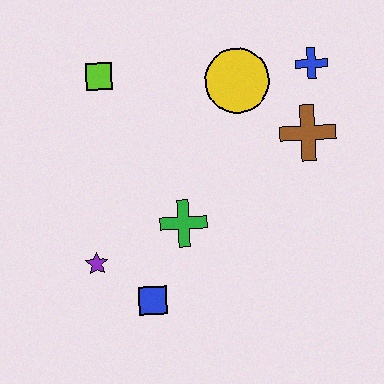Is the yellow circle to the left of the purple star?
No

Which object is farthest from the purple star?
The blue cross is farthest from the purple star.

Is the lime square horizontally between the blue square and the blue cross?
No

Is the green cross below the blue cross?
Yes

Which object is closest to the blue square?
The purple star is closest to the blue square.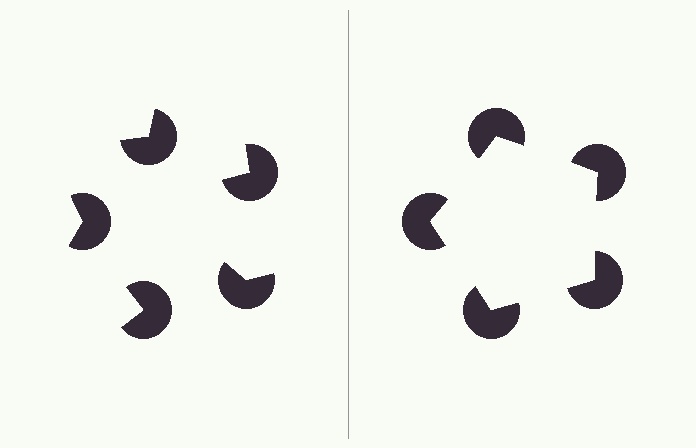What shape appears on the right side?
An illusory pentagon.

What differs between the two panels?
The pac-man discs are positioned identically on both sides; only the wedge orientations differ. On the right they align to a pentagon; on the left they are misaligned.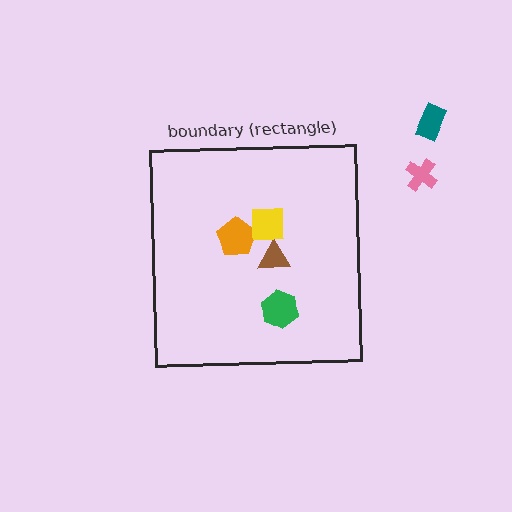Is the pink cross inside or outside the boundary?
Outside.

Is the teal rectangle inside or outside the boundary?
Outside.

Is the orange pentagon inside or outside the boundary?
Inside.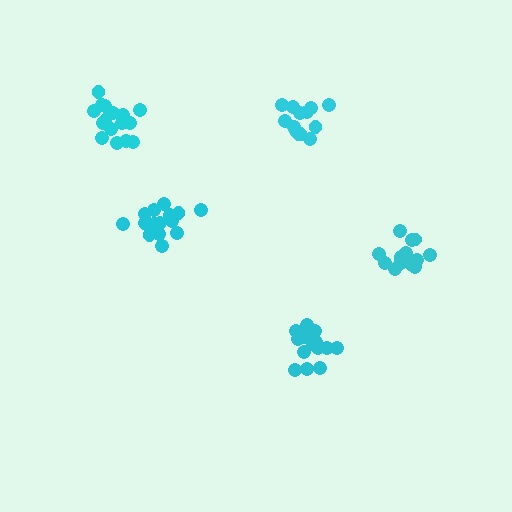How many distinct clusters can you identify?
There are 5 distinct clusters.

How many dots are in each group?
Group 1: 16 dots, Group 2: 14 dots, Group 3: 17 dots, Group 4: 14 dots, Group 5: 16 dots (77 total).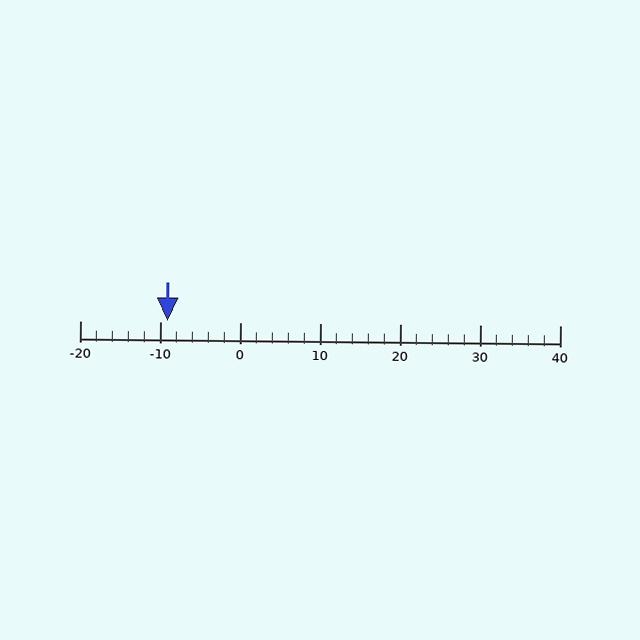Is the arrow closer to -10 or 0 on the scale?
The arrow is closer to -10.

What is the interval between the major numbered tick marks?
The major tick marks are spaced 10 units apart.